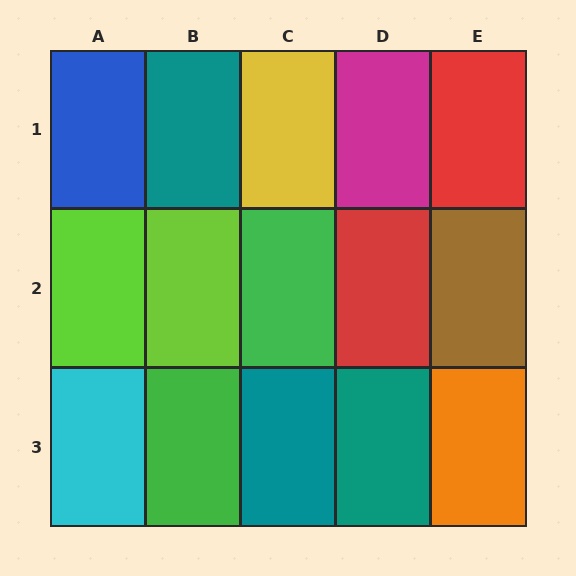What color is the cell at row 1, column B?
Teal.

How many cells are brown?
1 cell is brown.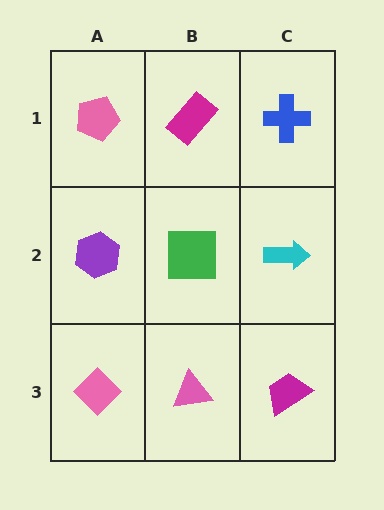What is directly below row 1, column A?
A purple hexagon.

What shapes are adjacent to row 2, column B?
A magenta rectangle (row 1, column B), a pink triangle (row 3, column B), a purple hexagon (row 2, column A), a cyan arrow (row 2, column C).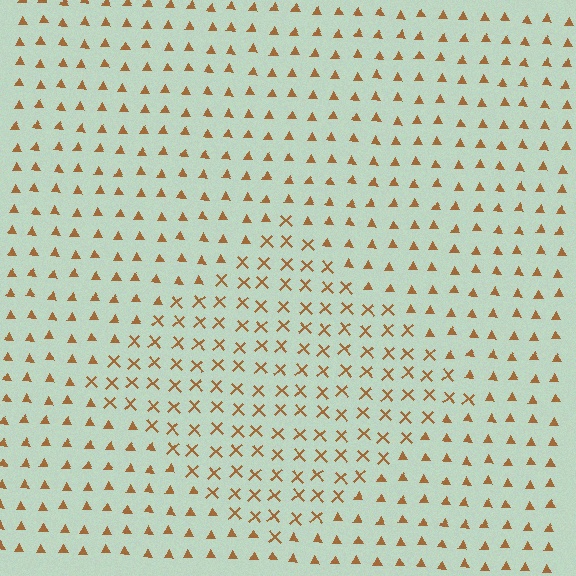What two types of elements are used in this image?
The image uses X marks inside the diamond region and triangles outside it.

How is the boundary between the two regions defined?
The boundary is defined by a change in element shape: X marks inside vs. triangles outside. All elements share the same color and spacing.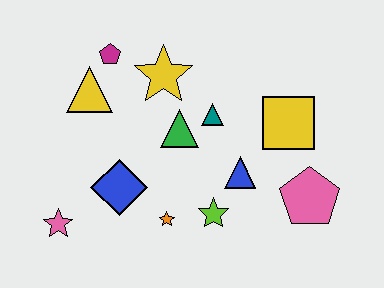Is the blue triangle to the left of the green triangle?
No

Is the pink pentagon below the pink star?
No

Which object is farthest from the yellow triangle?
The pink pentagon is farthest from the yellow triangle.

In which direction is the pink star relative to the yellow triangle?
The pink star is below the yellow triangle.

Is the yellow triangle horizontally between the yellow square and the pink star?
Yes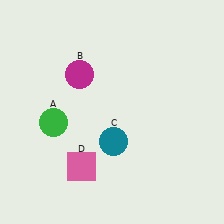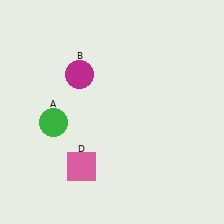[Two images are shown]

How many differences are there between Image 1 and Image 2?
There is 1 difference between the two images.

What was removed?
The teal circle (C) was removed in Image 2.